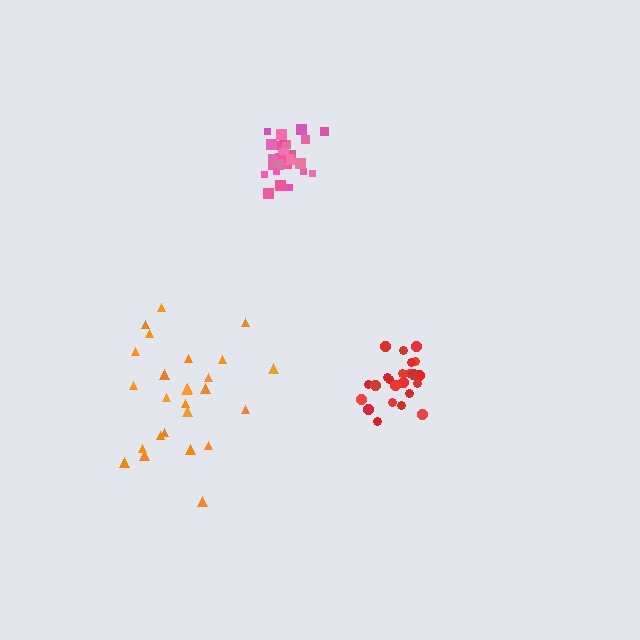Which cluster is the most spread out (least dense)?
Orange.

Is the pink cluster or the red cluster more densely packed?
Pink.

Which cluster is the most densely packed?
Pink.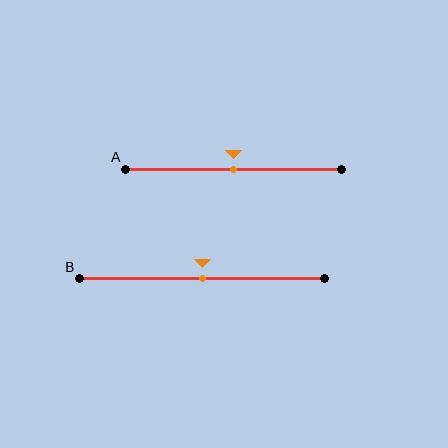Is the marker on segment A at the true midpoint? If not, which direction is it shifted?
Yes, the marker on segment A is at the true midpoint.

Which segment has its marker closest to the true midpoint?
Segment A has its marker closest to the true midpoint.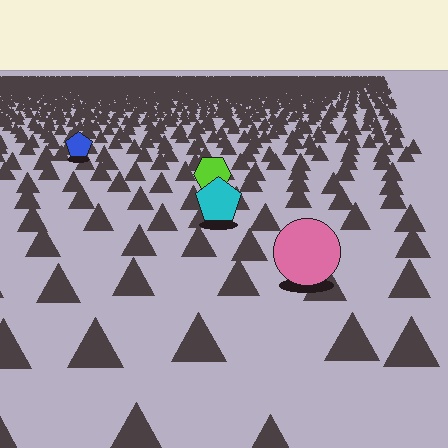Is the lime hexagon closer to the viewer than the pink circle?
No. The pink circle is closer — you can tell from the texture gradient: the ground texture is coarser near it.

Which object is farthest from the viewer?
The blue pentagon is farthest from the viewer. It appears smaller and the ground texture around it is denser.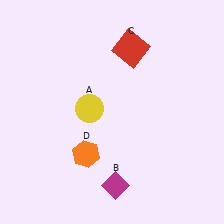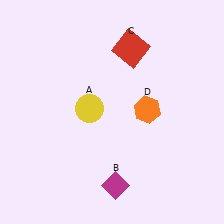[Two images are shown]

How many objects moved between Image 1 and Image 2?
1 object moved between the two images.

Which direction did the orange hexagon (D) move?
The orange hexagon (D) moved right.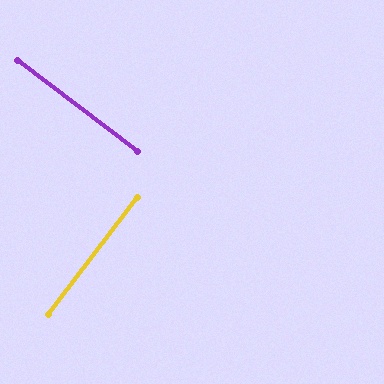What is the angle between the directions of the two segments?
Approximately 90 degrees.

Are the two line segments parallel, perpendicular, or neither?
Perpendicular — they meet at approximately 90°.